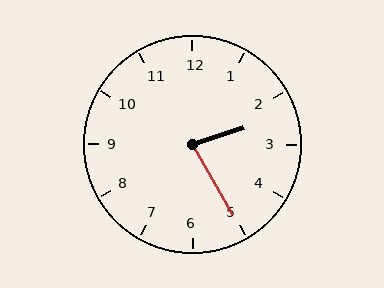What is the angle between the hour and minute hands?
Approximately 78 degrees.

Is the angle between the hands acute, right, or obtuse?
It is acute.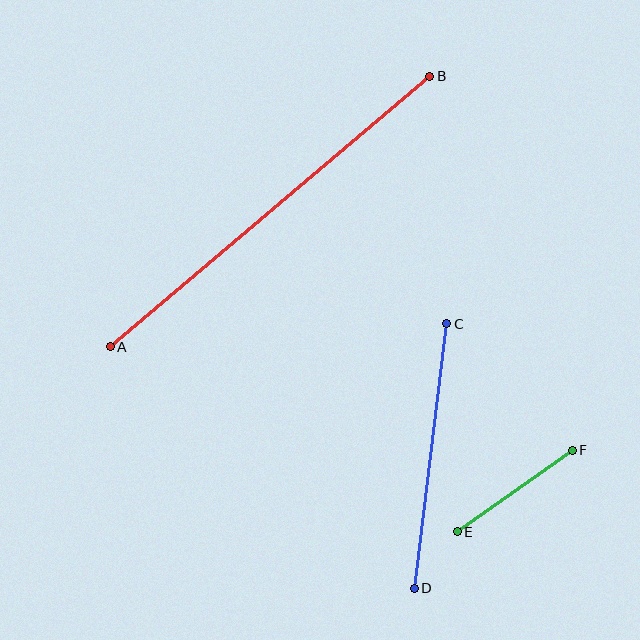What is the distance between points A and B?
The distance is approximately 419 pixels.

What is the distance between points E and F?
The distance is approximately 141 pixels.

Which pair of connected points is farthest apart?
Points A and B are farthest apart.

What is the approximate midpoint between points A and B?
The midpoint is at approximately (270, 212) pixels.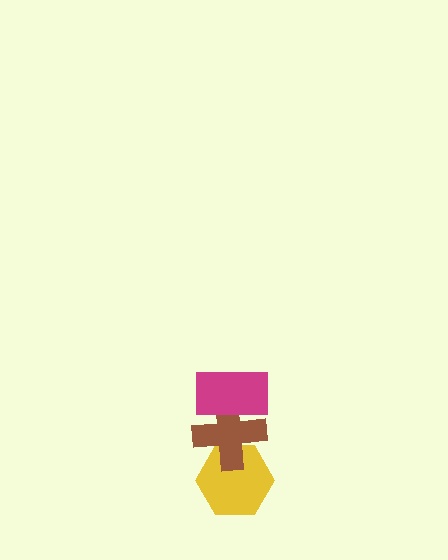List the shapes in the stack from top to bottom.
From top to bottom: the magenta rectangle, the brown cross, the yellow hexagon.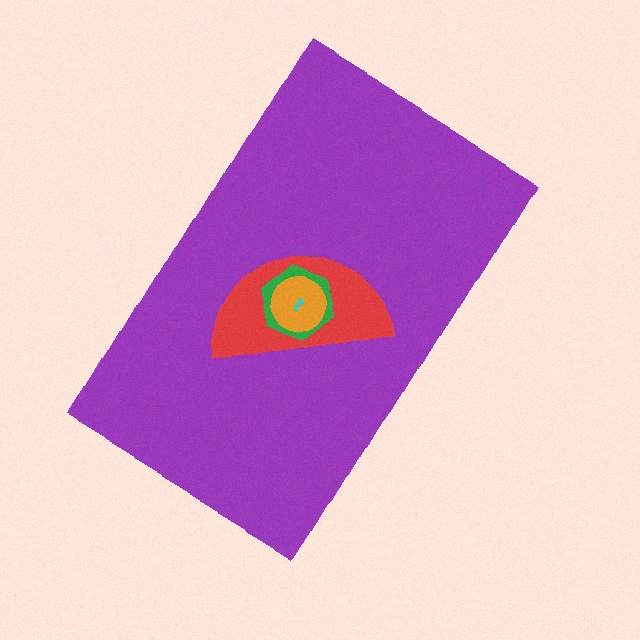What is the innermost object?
The cyan arrow.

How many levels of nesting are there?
5.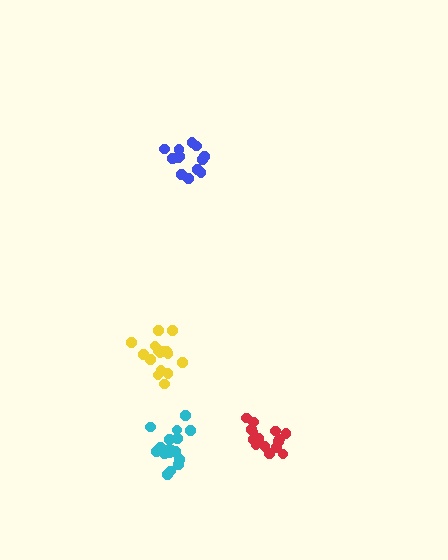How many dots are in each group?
Group 1: 16 dots, Group 2: 15 dots, Group 3: 14 dots, Group 4: 18 dots (63 total).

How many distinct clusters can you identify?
There are 4 distinct clusters.